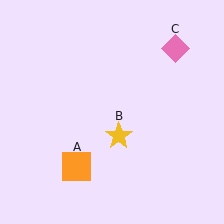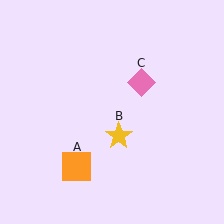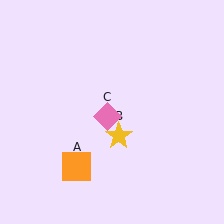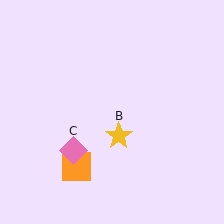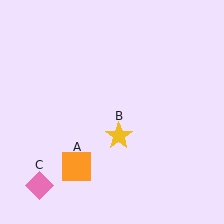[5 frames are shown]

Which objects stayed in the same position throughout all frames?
Orange square (object A) and yellow star (object B) remained stationary.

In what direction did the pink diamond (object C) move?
The pink diamond (object C) moved down and to the left.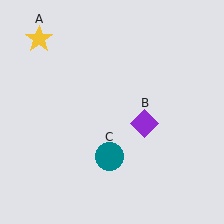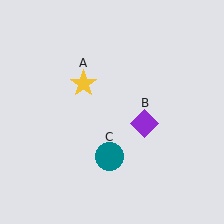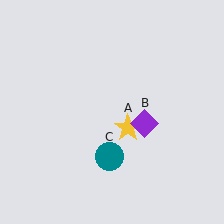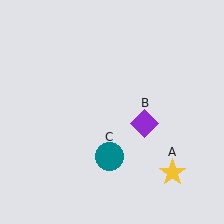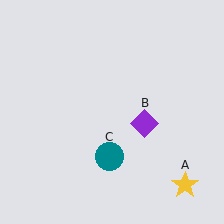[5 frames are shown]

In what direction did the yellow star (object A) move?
The yellow star (object A) moved down and to the right.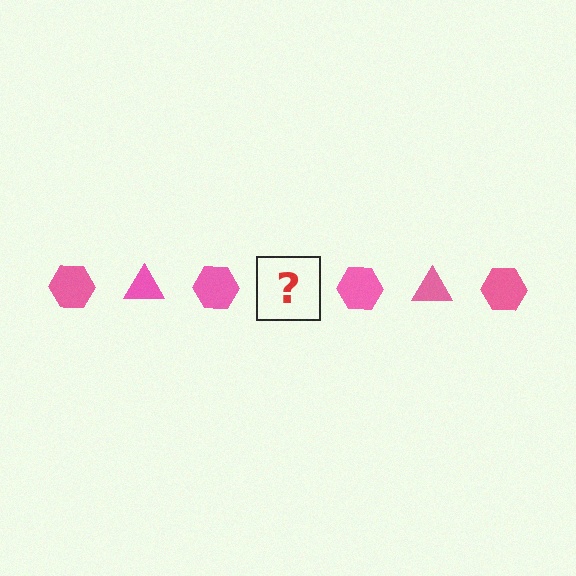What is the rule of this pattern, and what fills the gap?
The rule is that the pattern cycles through hexagon, triangle shapes in pink. The gap should be filled with a pink triangle.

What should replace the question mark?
The question mark should be replaced with a pink triangle.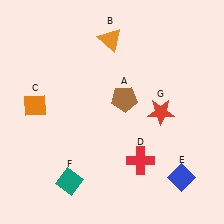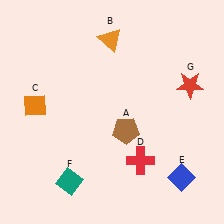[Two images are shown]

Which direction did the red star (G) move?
The red star (G) moved right.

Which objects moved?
The objects that moved are: the brown pentagon (A), the red star (G).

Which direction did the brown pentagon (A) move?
The brown pentagon (A) moved down.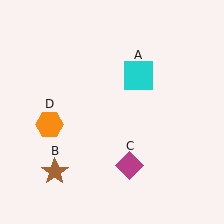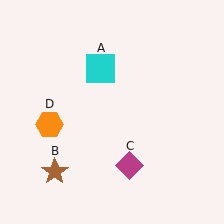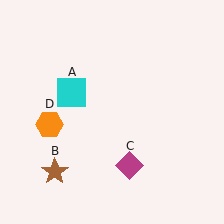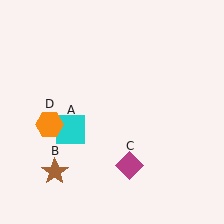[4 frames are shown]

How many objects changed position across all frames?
1 object changed position: cyan square (object A).